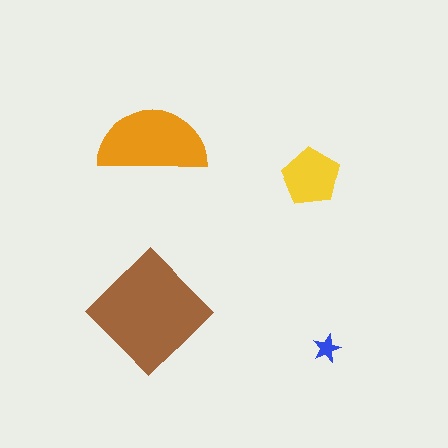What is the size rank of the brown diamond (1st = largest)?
1st.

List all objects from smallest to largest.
The blue star, the yellow pentagon, the orange semicircle, the brown diamond.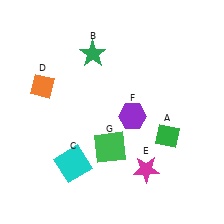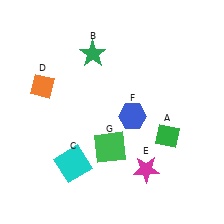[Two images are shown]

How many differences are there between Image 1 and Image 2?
There is 1 difference between the two images.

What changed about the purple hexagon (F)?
In Image 1, F is purple. In Image 2, it changed to blue.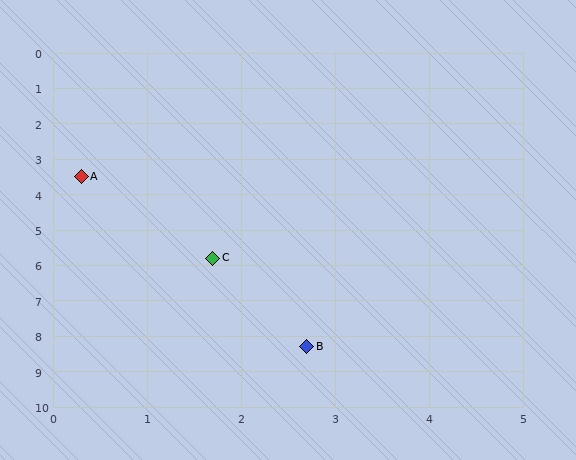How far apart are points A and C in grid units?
Points A and C are about 2.7 grid units apart.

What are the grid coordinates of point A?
Point A is at approximately (0.3, 3.5).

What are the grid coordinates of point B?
Point B is at approximately (2.7, 8.3).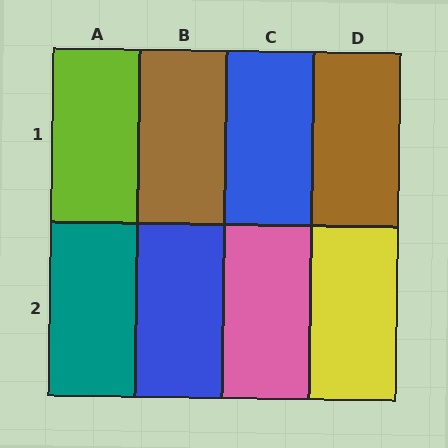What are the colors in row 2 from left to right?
Teal, blue, pink, yellow.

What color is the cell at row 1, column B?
Brown.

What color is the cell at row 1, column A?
Lime.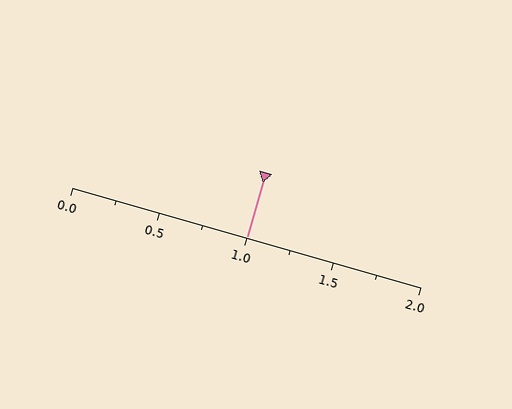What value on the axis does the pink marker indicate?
The marker indicates approximately 1.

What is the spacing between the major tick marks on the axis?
The major ticks are spaced 0.5 apart.